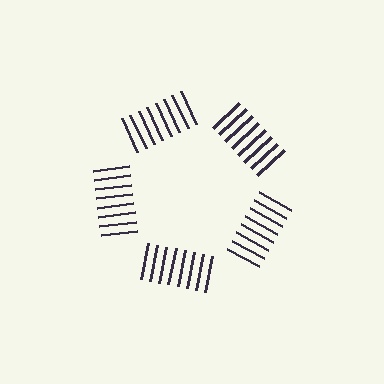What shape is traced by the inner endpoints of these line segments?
An illusory pentagon — the line segments terminate on its edges but no continuous stroke is drawn.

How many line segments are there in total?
40 — 8 along each of the 5 edges.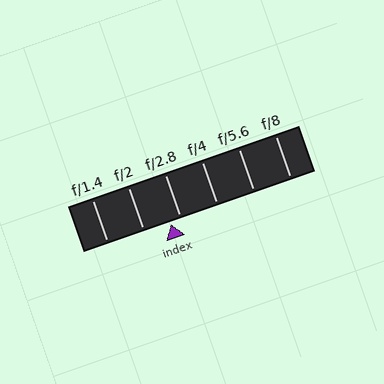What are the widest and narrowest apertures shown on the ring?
The widest aperture shown is f/1.4 and the narrowest is f/8.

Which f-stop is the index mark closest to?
The index mark is closest to f/2.8.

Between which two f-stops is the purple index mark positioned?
The index mark is between f/2 and f/2.8.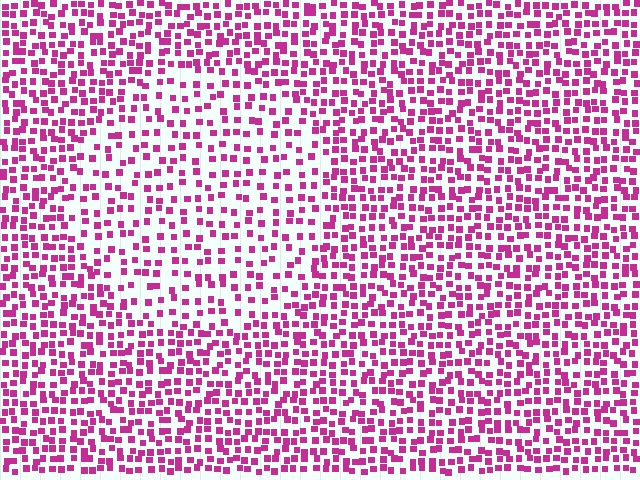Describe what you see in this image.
The image contains small magenta elements arranged at two different densities. A circle-shaped region is visible where the elements are less densely packed than the surrounding area.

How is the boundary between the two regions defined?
The boundary is defined by a change in element density (approximately 1.7x ratio). All elements are the same color, size, and shape.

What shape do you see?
I see a circle.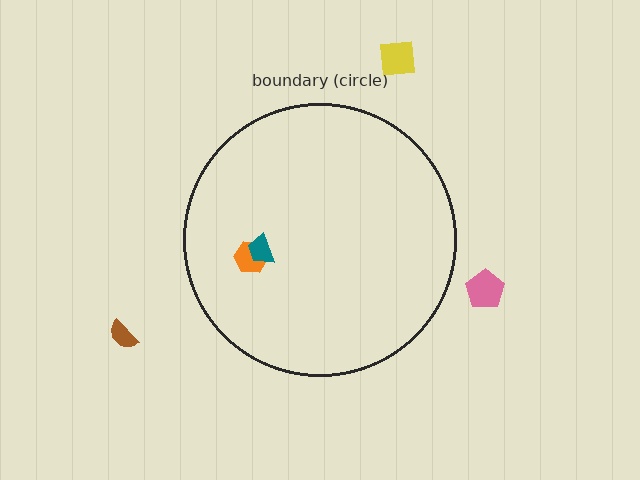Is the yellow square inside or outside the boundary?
Outside.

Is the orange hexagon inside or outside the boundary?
Inside.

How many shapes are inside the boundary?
2 inside, 3 outside.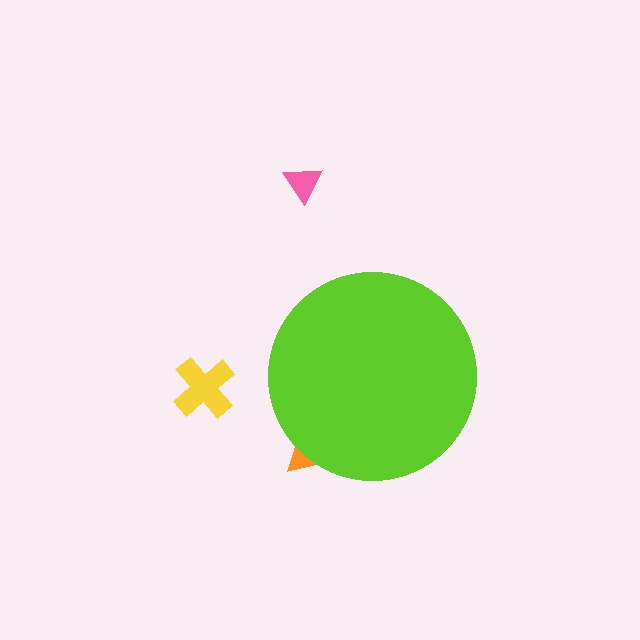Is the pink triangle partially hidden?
No, the pink triangle is fully visible.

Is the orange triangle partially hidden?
Yes, the orange triangle is partially hidden behind the lime circle.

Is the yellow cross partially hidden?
No, the yellow cross is fully visible.